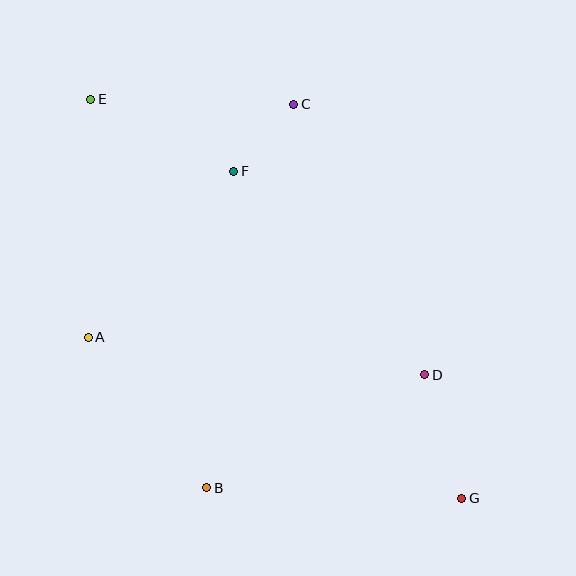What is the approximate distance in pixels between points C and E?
The distance between C and E is approximately 203 pixels.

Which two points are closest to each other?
Points C and F are closest to each other.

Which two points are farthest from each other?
Points E and G are farthest from each other.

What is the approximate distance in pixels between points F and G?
The distance between F and G is approximately 399 pixels.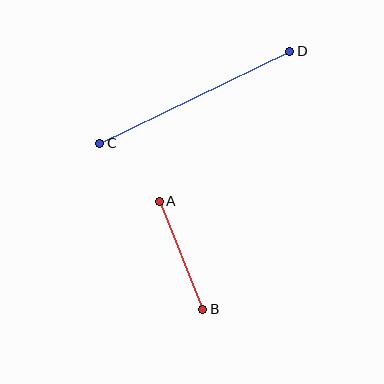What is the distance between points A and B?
The distance is approximately 116 pixels.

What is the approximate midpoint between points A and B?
The midpoint is at approximately (181, 255) pixels.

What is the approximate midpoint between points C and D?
The midpoint is at approximately (195, 97) pixels.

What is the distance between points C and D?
The distance is approximately 211 pixels.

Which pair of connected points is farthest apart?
Points C and D are farthest apart.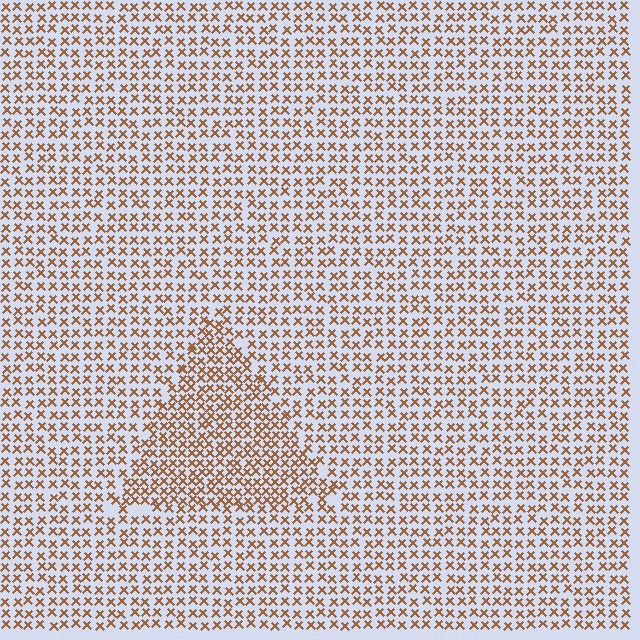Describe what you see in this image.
The image contains small brown elements arranged at two different densities. A triangle-shaped region is visible where the elements are more densely packed than the surrounding area.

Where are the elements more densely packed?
The elements are more densely packed inside the triangle boundary.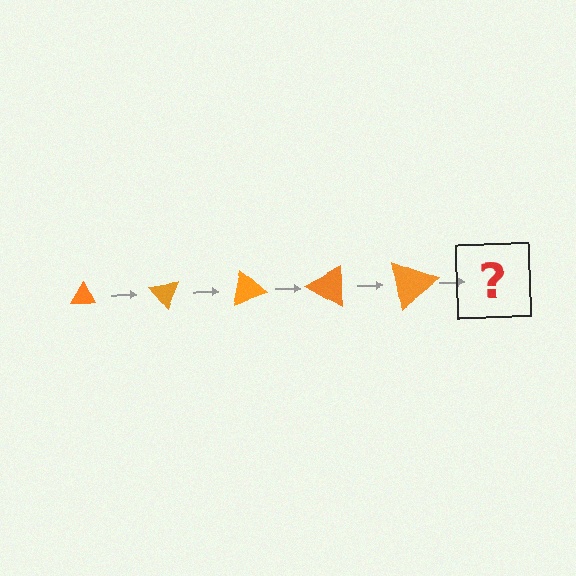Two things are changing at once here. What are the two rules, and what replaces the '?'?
The two rules are that the triangle grows larger each step and it rotates 50 degrees each step. The '?' should be a triangle, larger than the previous one and rotated 250 degrees from the start.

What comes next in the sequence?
The next element should be a triangle, larger than the previous one and rotated 250 degrees from the start.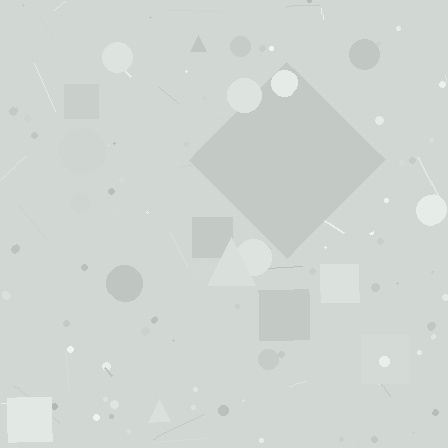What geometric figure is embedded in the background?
A diamond is embedded in the background.